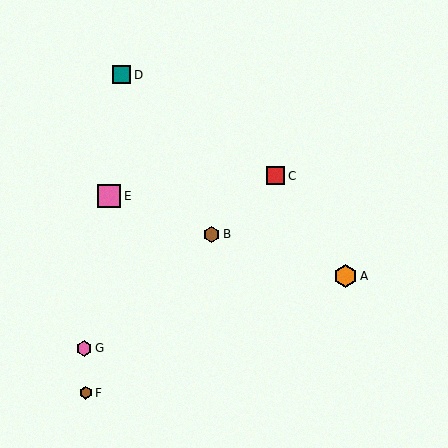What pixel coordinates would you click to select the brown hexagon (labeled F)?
Click at (86, 393) to select the brown hexagon F.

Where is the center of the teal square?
The center of the teal square is at (121, 75).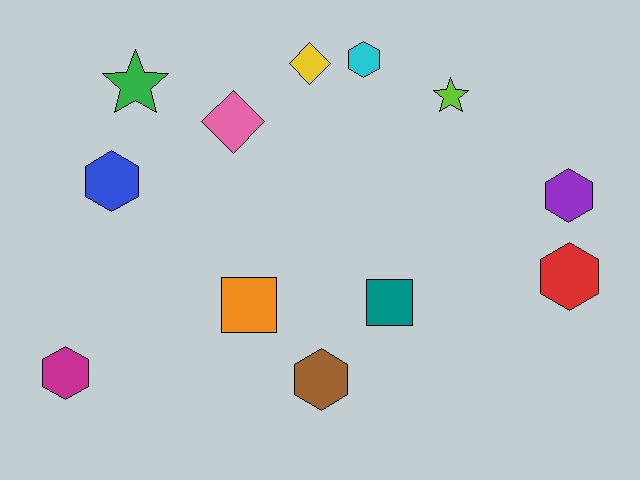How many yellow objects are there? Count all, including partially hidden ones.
There is 1 yellow object.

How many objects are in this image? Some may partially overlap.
There are 12 objects.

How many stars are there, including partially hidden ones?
There are 2 stars.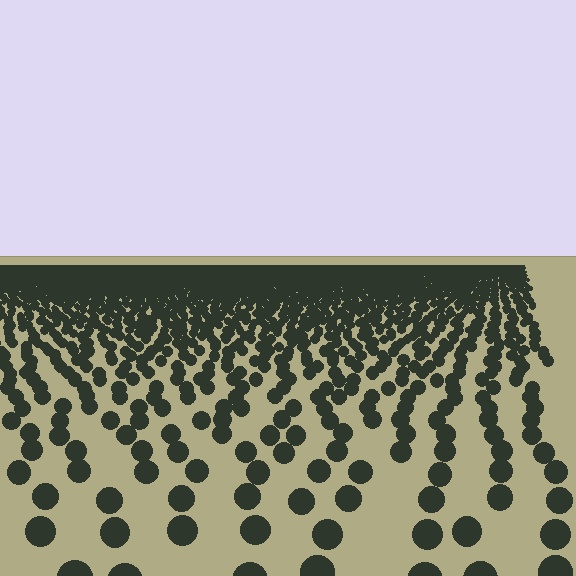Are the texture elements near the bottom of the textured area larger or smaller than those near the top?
Larger. Near the bottom, elements are closer to the viewer and appear at a bigger on-screen size.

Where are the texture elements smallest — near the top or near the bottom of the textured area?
Near the top.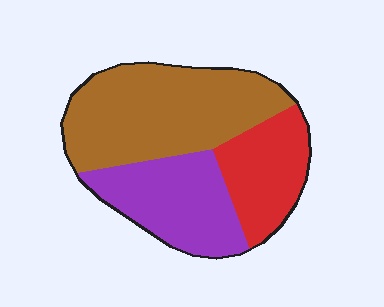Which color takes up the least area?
Red, at roughly 25%.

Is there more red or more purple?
Purple.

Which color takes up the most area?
Brown, at roughly 45%.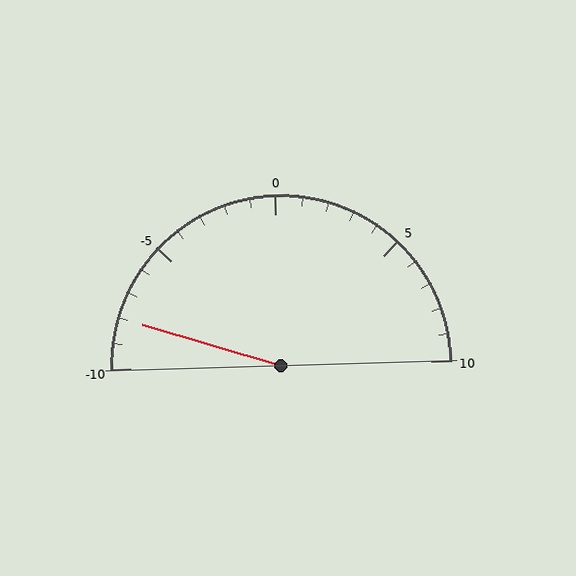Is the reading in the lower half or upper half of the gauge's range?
The reading is in the lower half of the range (-10 to 10).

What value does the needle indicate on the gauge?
The needle indicates approximately -8.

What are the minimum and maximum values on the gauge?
The gauge ranges from -10 to 10.